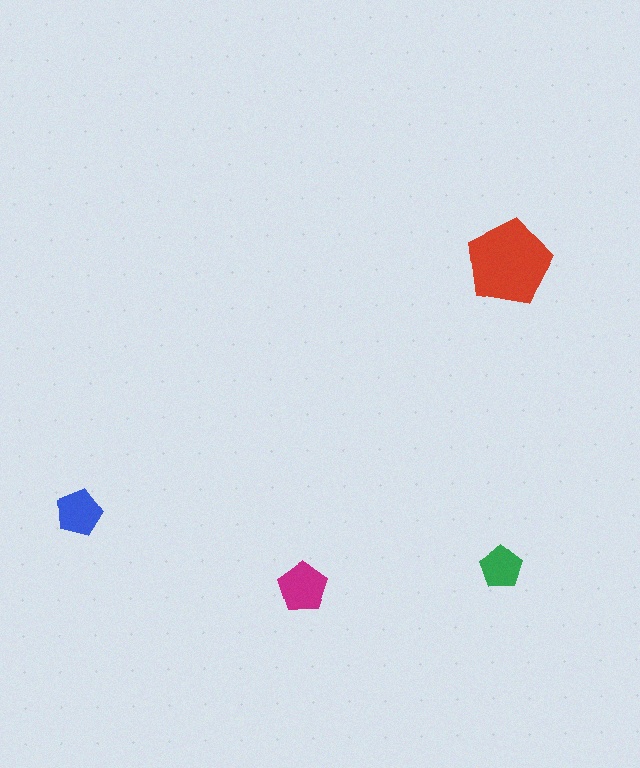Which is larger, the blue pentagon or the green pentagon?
The blue one.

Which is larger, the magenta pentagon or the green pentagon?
The magenta one.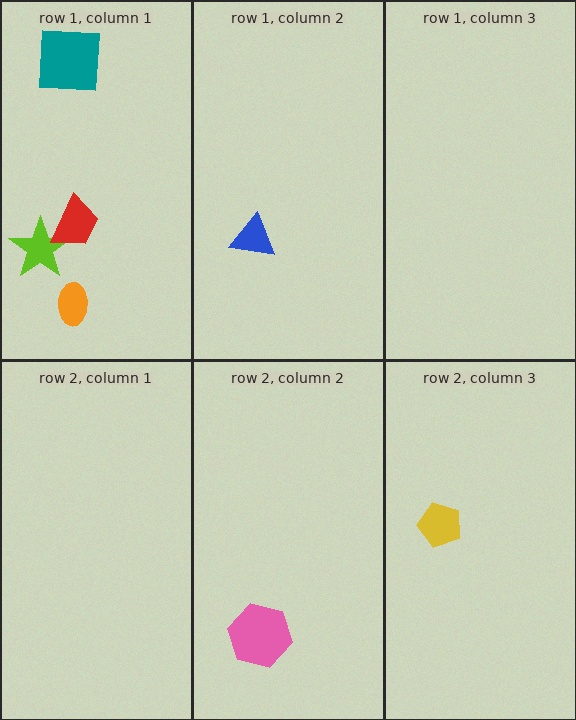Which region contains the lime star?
The row 1, column 1 region.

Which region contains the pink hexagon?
The row 2, column 2 region.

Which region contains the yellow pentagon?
The row 2, column 3 region.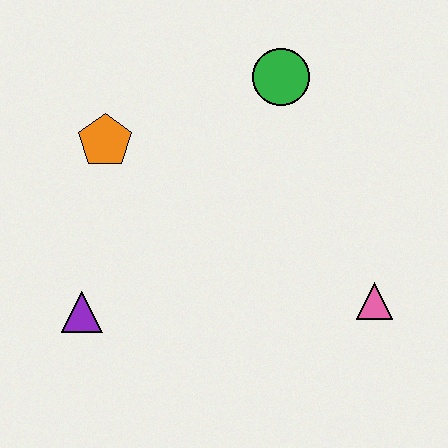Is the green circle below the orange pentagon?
No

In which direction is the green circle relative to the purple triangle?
The green circle is above the purple triangle.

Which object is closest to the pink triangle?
The green circle is closest to the pink triangle.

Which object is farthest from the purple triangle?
The green circle is farthest from the purple triangle.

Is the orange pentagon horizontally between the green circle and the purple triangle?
Yes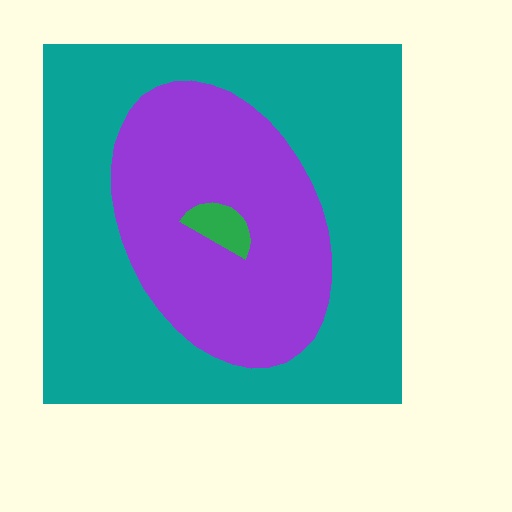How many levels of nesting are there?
3.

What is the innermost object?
The green semicircle.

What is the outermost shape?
The teal square.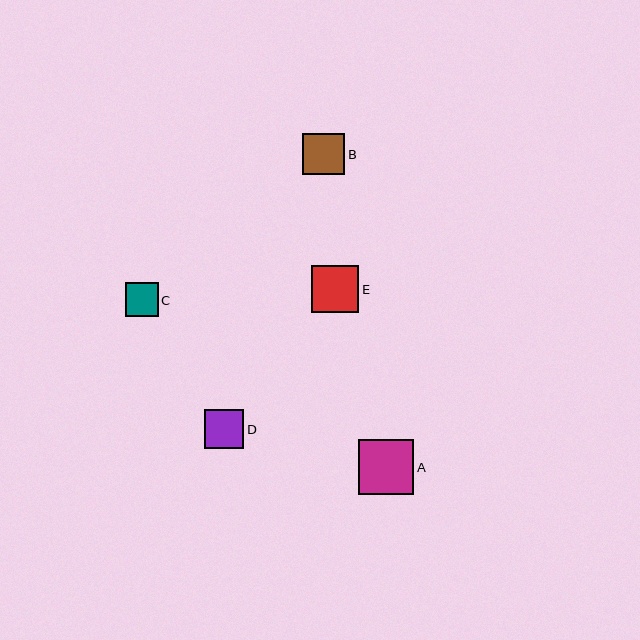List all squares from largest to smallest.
From largest to smallest: A, E, B, D, C.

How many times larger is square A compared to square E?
Square A is approximately 1.2 times the size of square E.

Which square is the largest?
Square A is the largest with a size of approximately 55 pixels.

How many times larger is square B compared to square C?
Square B is approximately 1.3 times the size of square C.